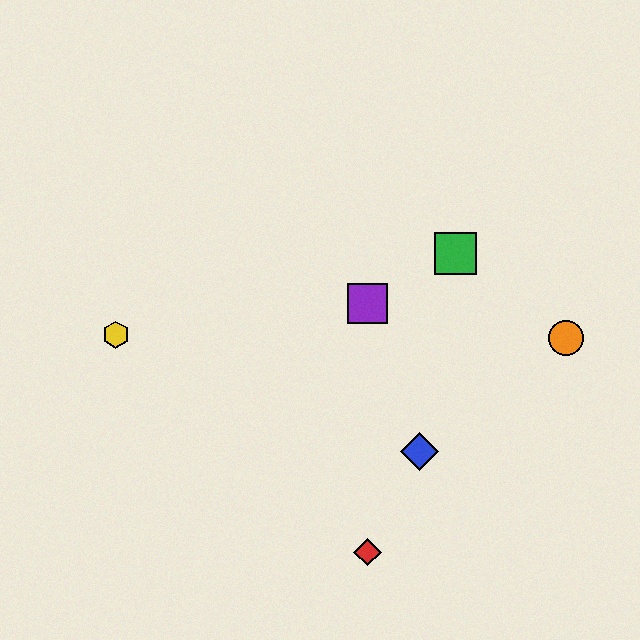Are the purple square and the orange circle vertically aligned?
No, the purple square is at x≈367 and the orange circle is at x≈566.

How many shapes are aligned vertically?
2 shapes (the red diamond, the purple square) are aligned vertically.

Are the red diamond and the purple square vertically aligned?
Yes, both are at x≈367.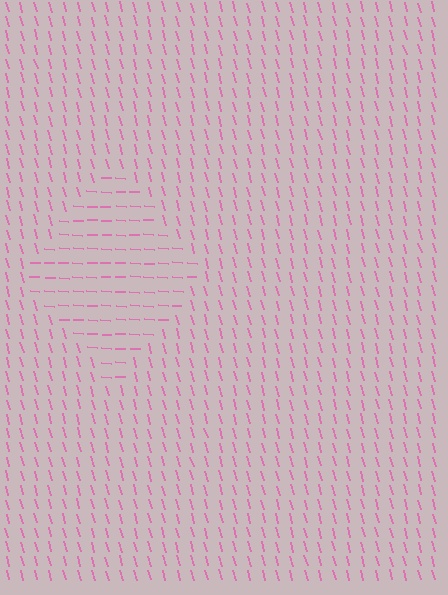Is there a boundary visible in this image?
Yes, there is a texture boundary formed by a change in line orientation.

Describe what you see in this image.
The image is filled with small pink line segments. A diamond region in the image has lines oriented differently from the surrounding lines, creating a visible texture boundary.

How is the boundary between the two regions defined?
The boundary is defined purely by a change in line orientation (approximately 71 degrees difference). All lines are the same color and thickness.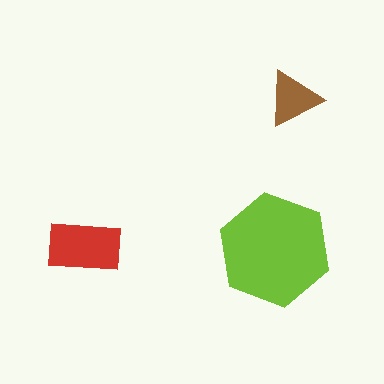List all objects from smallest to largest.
The brown triangle, the red rectangle, the lime hexagon.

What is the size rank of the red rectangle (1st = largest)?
2nd.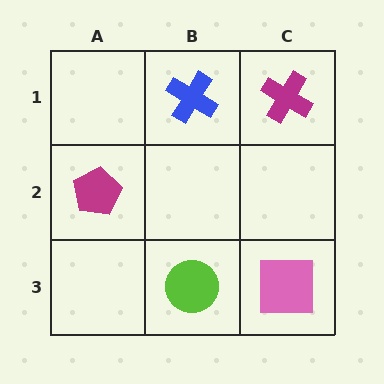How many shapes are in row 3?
2 shapes.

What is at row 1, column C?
A magenta cross.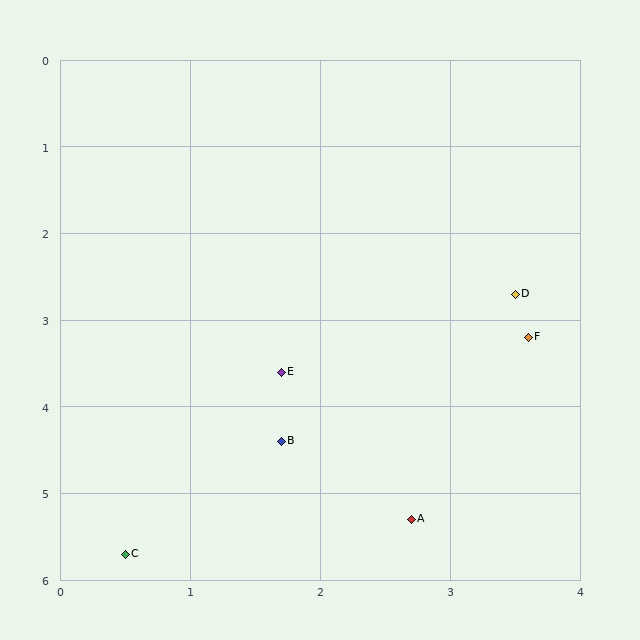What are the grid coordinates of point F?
Point F is at approximately (3.6, 3.2).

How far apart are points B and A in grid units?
Points B and A are about 1.3 grid units apart.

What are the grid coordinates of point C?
Point C is at approximately (0.5, 5.7).